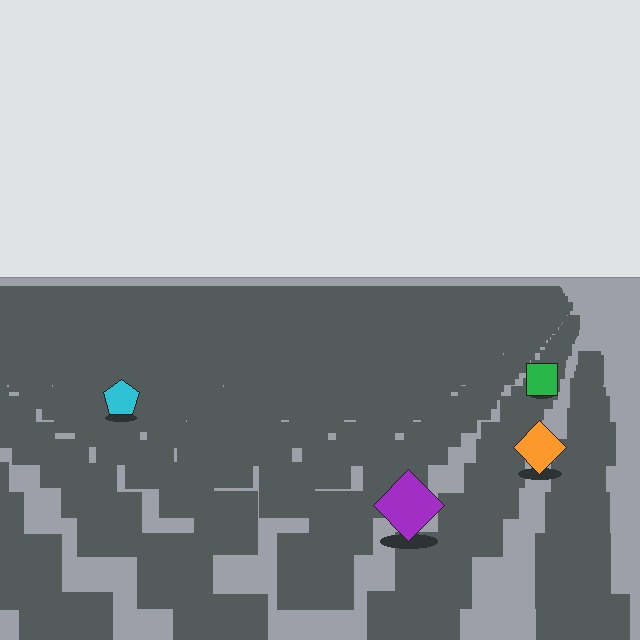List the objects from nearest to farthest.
From nearest to farthest: the purple diamond, the orange diamond, the cyan pentagon, the green square.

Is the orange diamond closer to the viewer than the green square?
Yes. The orange diamond is closer — you can tell from the texture gradient: the ground texture is coarser near it.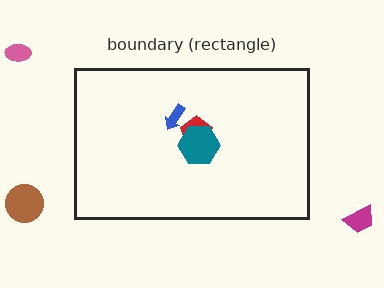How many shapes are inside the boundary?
4 inside, 3 outside.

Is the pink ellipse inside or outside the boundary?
Outside.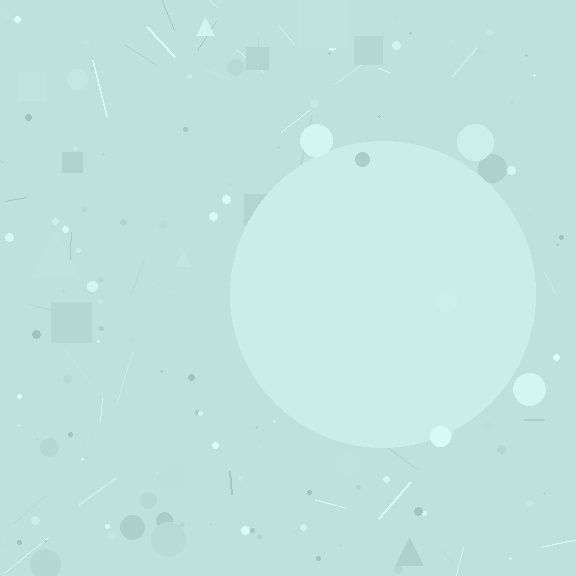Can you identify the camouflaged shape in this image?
The camouflaged shape is a circle.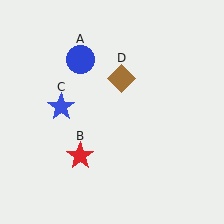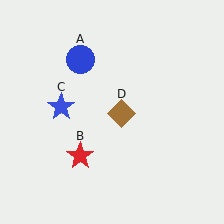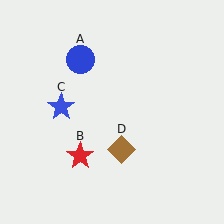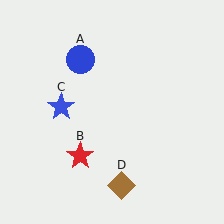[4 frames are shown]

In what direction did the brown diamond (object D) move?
The brown diamond (object D) moved down.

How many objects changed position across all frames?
1 object changed position: brown diamond (object D).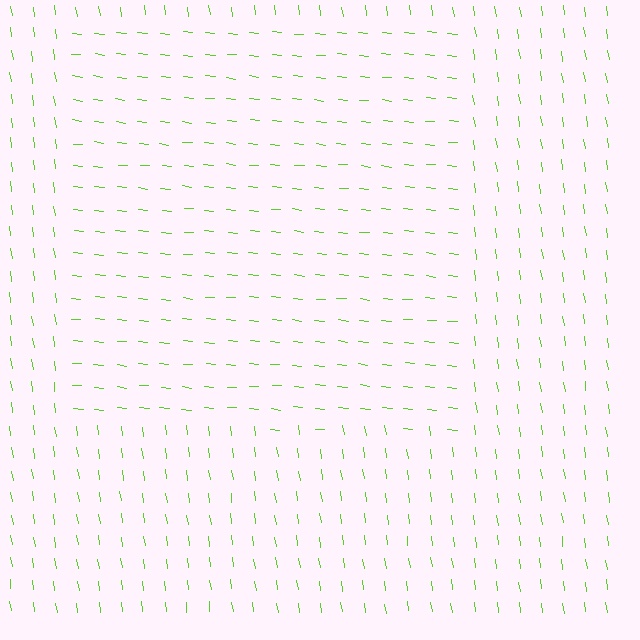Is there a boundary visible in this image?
Yes, there is a texture boundary formed by a change in line orientation.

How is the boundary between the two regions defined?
The boundary is defined purely by a change in line orientation (approximately 76 degrees difference). All lines are the same color and thickness.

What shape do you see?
I see a rectangle.